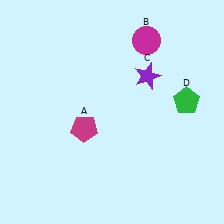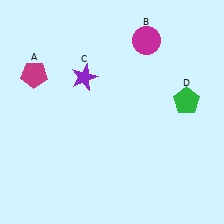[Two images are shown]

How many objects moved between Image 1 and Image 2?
2 objects moved between the two images.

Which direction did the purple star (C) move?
The purple star (C) moved left.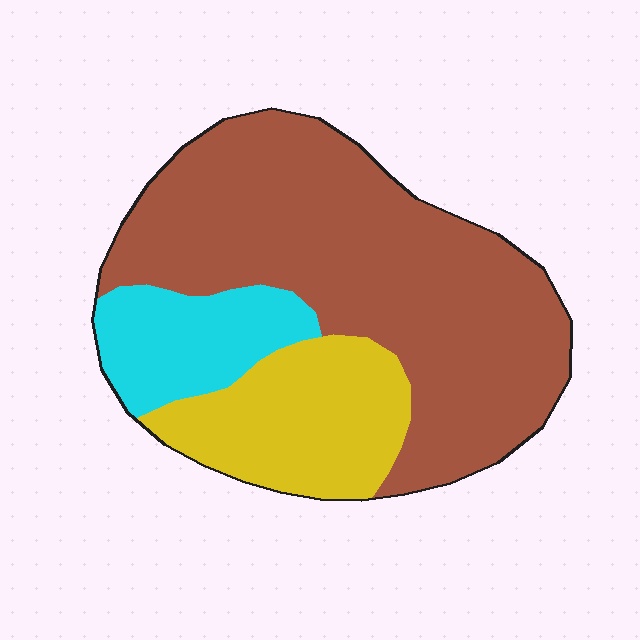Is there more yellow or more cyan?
Yellow.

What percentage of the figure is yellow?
Yellow takes up about one fifth (1/5) of the figure.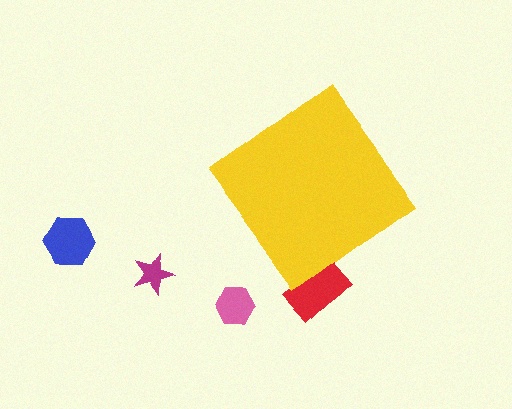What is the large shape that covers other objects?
A yellow diamond.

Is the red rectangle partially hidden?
Yes, the red rectangle is partially hidden behind the yellow diamond.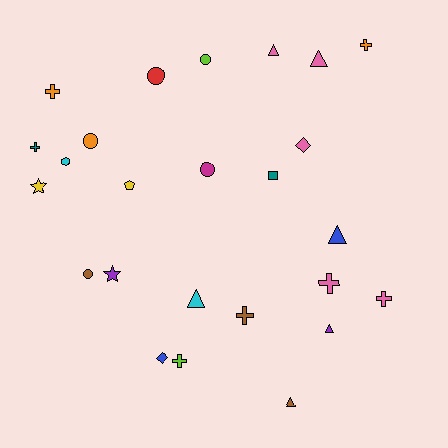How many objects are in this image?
There are 25 objects.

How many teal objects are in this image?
There are 2 teal objects.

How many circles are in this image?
There are 5 circles.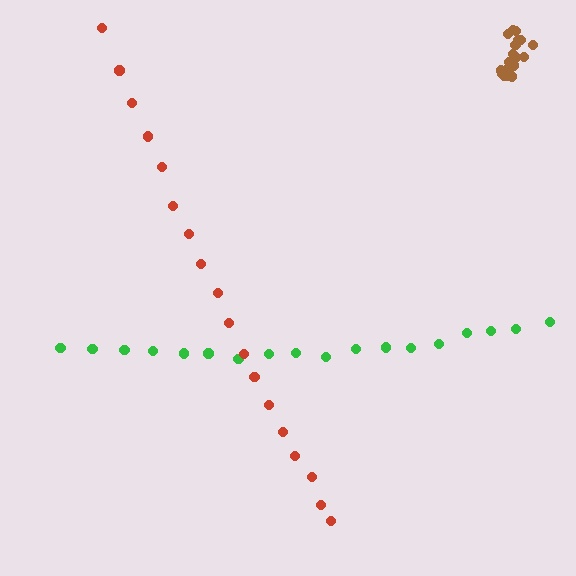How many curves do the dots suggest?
There are 3 distinct paths.